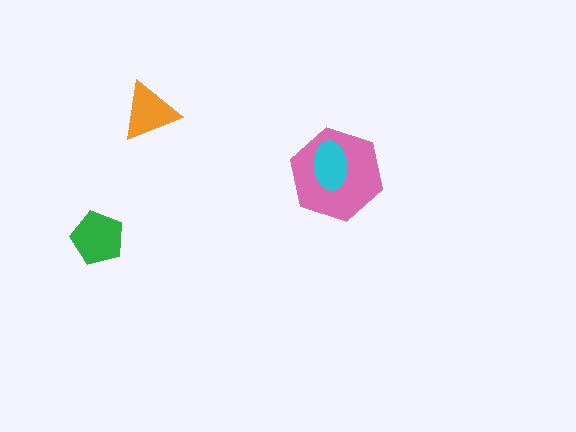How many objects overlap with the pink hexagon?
1 object overlaps with the pink hexagon.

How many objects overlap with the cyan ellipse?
1 object overlaps with the cyan ellipse.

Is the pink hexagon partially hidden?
Yes, it is partially covered by another shape.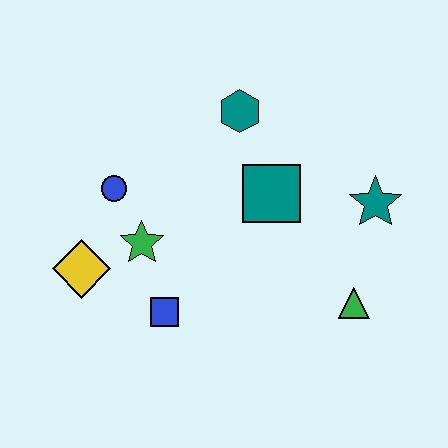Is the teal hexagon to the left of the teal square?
Yes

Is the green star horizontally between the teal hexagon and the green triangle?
No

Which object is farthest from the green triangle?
The yellow diamond is farthest from the green triangle.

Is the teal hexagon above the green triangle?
Yes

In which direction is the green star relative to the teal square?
The green star is to the left of the teal square.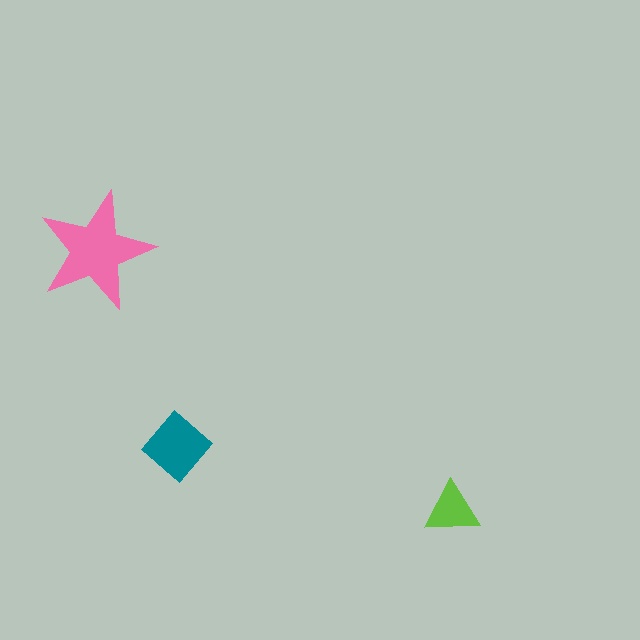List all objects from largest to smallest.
The pink star, the teal diamond, the lime triangle.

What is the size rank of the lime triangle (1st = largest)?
3rd.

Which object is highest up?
The pink star is topmost.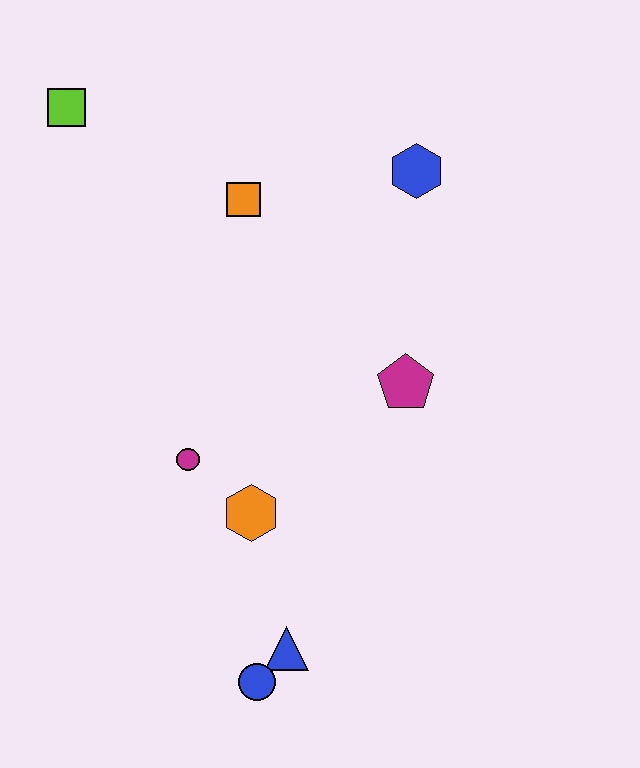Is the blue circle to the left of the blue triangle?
Yes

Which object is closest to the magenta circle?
The orange hexagon is closest to the magenta circle.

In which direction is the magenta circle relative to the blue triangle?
The magenta circle is above the blue triangle.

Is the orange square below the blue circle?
No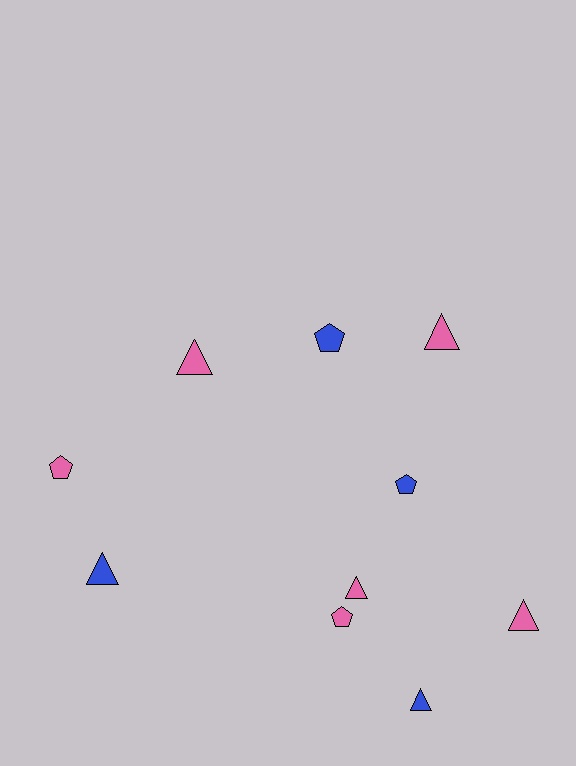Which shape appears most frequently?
Triangle, with 6 objects.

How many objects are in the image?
There are 10 objects.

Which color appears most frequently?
Pink, with 6 objects.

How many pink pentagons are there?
There are 2 pink pentagons.